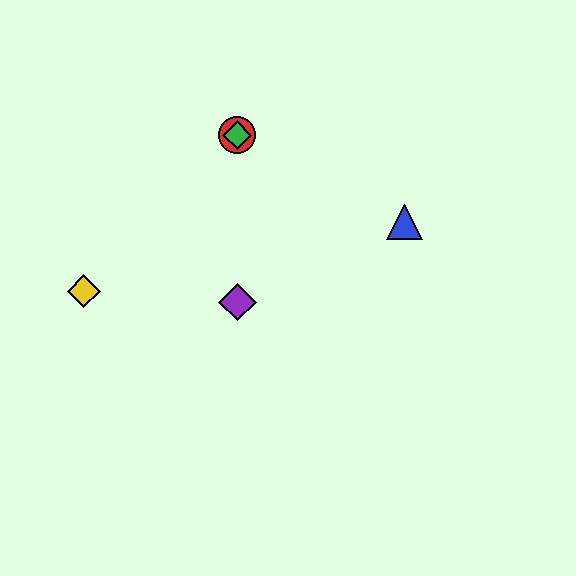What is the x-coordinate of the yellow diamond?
The yellow diamond is at x≈84.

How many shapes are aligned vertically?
3 shapes (the red circle, the green diamond, the purple diamond) are aligned vertically.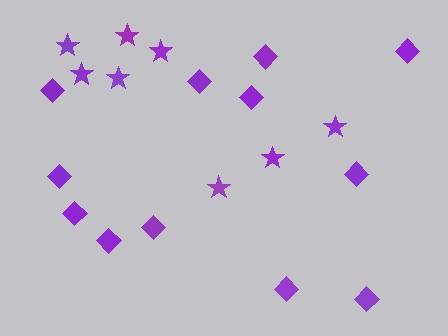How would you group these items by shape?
There are 2 groups: one group of diamonds (12) and one group of stars (8).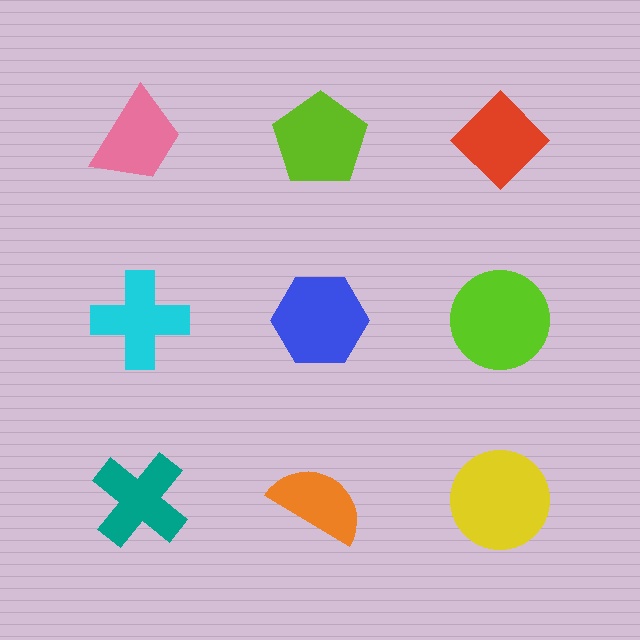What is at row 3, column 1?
A teal cross.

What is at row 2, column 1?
A cyan cross.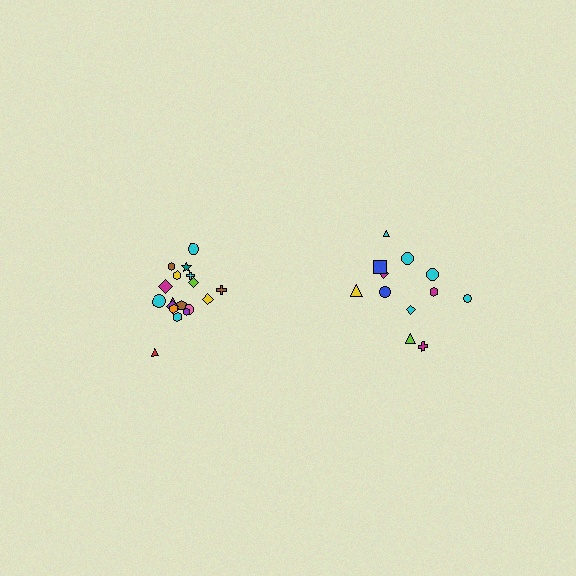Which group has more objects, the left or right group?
The left group.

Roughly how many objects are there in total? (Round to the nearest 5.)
Roughly 30 objects in total.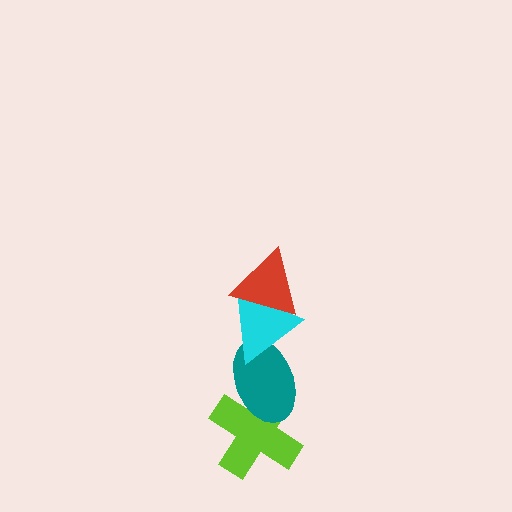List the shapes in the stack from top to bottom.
From top to bottom: the red triangle, the cyan triangle, the teal ellipse, the lime cross.